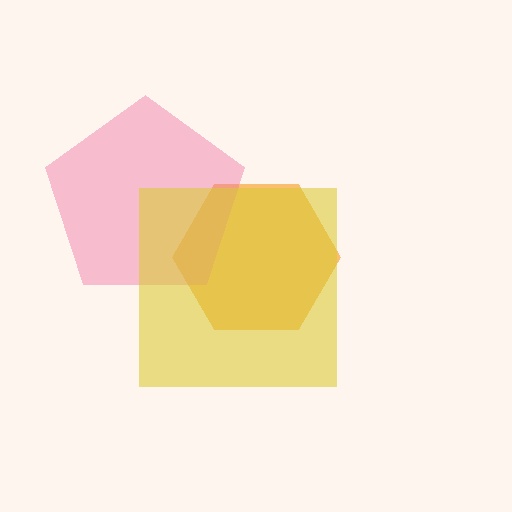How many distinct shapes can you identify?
There are 3 distinct shapes: an orange hexagon, a pink pentagon, a yellow square.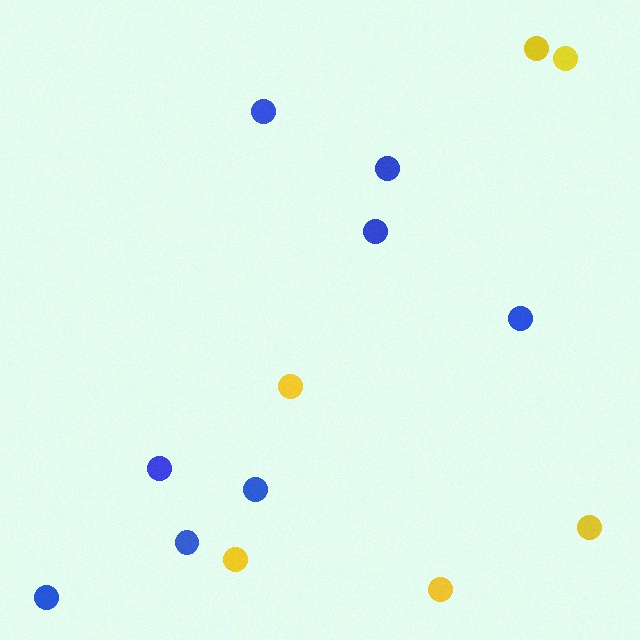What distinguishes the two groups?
There are 2 groups: one group of yellow circles (6) and one group of blue circles (8).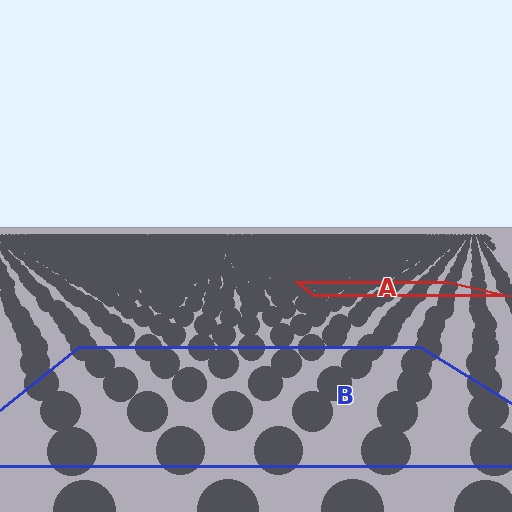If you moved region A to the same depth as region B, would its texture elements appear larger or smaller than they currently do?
They would appear larger. At a closer depth, the same texture elements are projected at a bigger on-screen size.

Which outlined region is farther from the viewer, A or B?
Region A is farther from the viewer — the texture elements inside it appear smaller and more densely packed.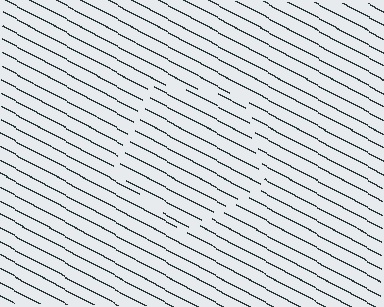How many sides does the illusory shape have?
5 sides — the line-ends trace a pentagon.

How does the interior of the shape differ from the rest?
The interior of the shape contains the same grating, shifted by half a period — the contour is defined by the phase discontinuity where line-ends from the inner and outer gratings abut.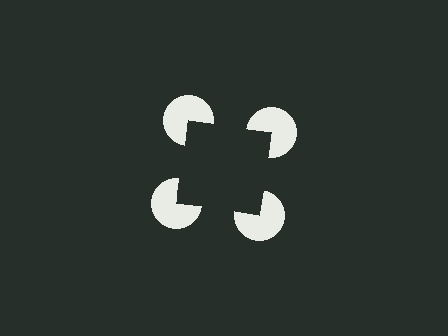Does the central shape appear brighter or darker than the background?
It typically appears slightly darker than the background, even though no actual brightness change is drawn.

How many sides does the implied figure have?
4 sides.